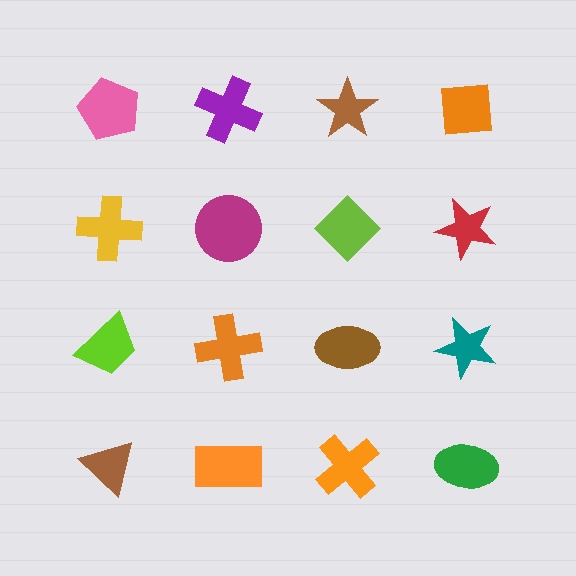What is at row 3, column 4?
A teal star.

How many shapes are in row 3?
4 shapes.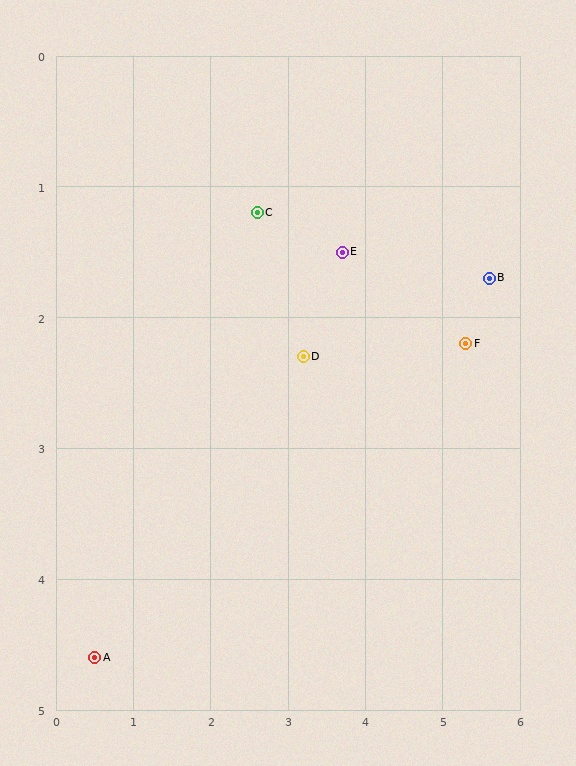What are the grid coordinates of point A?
Point A is at approximately (0.5, 4.6).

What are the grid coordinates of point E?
Point E is at approximately (3.7, 1.5).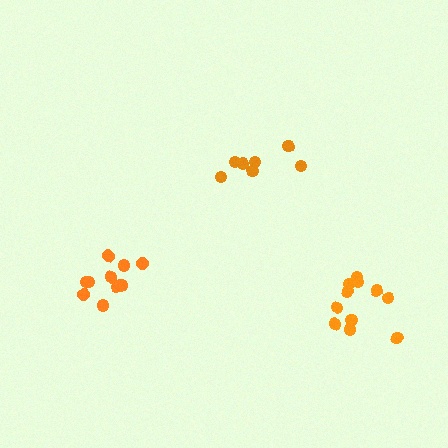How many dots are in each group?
Group 1: 7 dots, Group 2: 11 dots, Group 3: 11 dots (29 total).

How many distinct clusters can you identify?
There are 3 distinct clusters.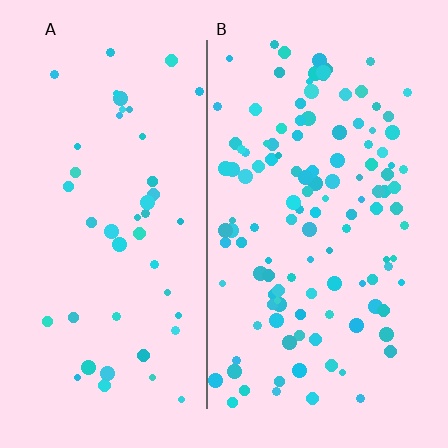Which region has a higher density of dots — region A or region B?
B (the right).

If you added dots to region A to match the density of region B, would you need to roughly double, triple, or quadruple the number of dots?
Approximately triple.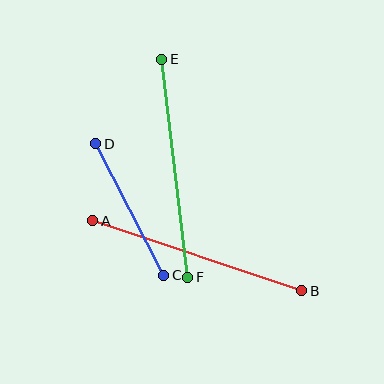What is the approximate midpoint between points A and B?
The midpoint is at approximately (197, 256) pixels.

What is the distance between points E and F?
The distance is approximately 219 pixels.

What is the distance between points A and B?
The distance is approximately 221 pixels.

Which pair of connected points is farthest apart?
Points A and B are farthest apart.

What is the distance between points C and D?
The distance is approximately 148 pixels.